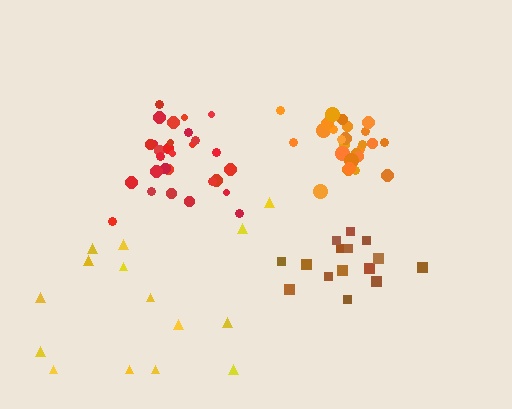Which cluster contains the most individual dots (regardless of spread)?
Red (29).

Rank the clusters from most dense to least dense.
orange, red, brown, yellow.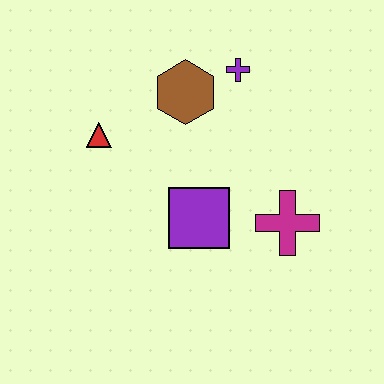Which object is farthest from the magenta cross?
The red triangle is farthest from the magenta cross.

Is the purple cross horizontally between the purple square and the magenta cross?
Yes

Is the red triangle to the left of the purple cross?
Yes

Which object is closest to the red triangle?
The brown hexagon is closest to the red triangle.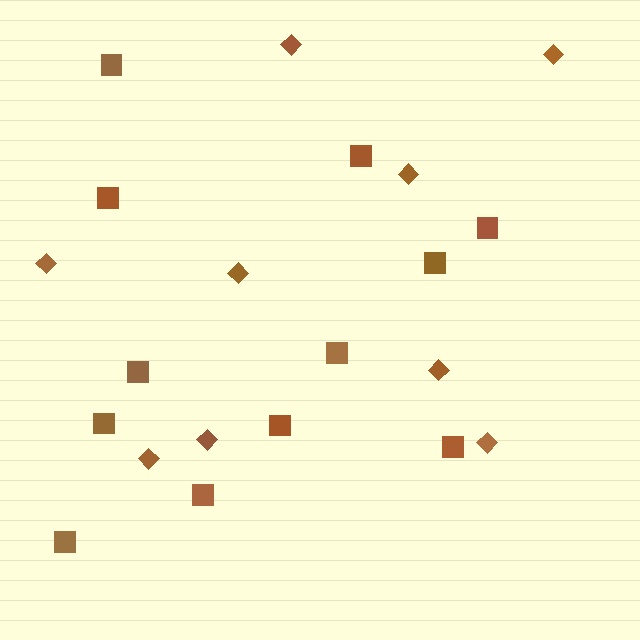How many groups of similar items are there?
There are 2 groups: one group of diamonds (9) and one group of squares (12).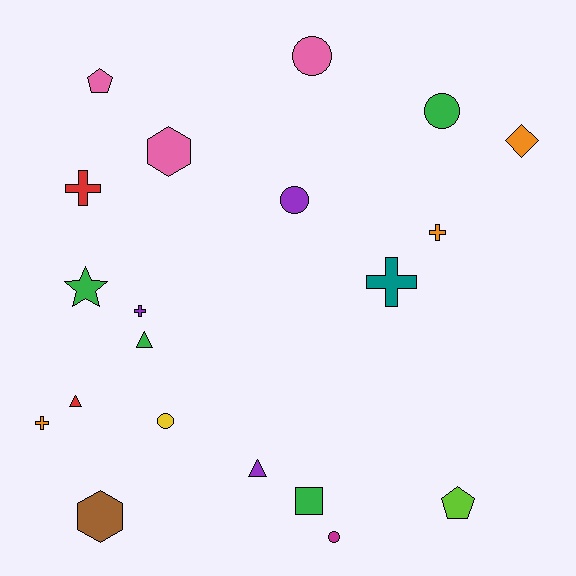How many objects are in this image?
There are 20 objects.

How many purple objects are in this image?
There are 3 purple objects.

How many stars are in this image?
There is 1 star.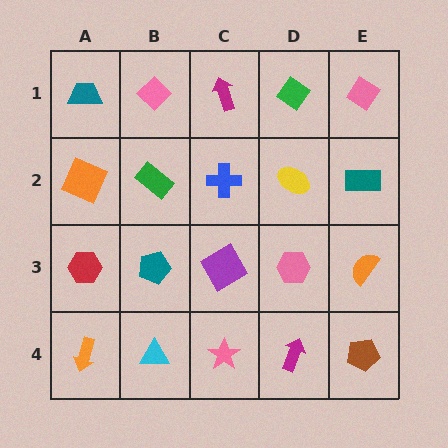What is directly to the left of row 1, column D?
A magenta arrow.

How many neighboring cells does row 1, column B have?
3.